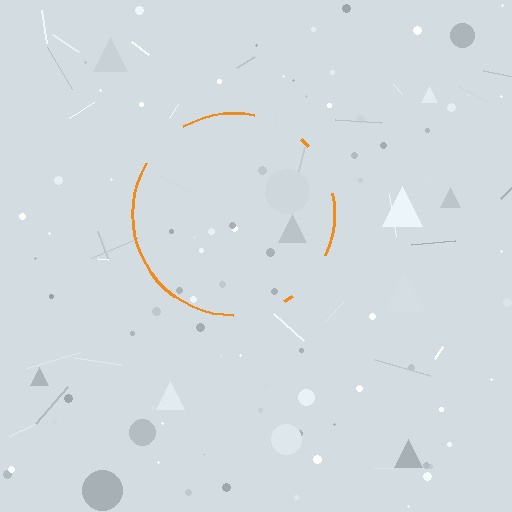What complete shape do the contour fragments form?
The contour fragments form a circle.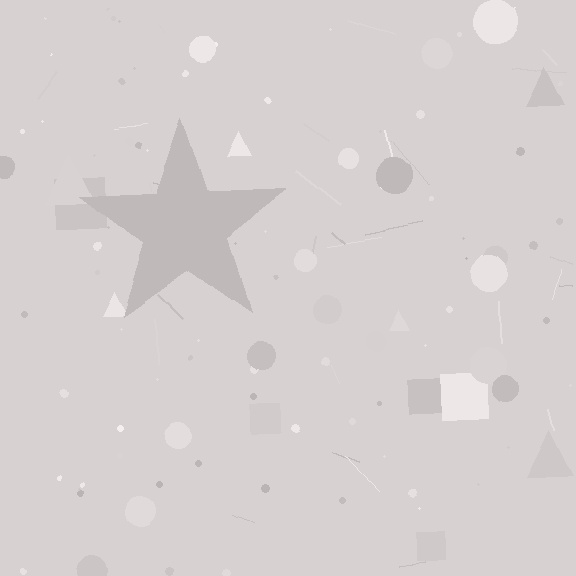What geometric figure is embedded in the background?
A star is embedded in the background.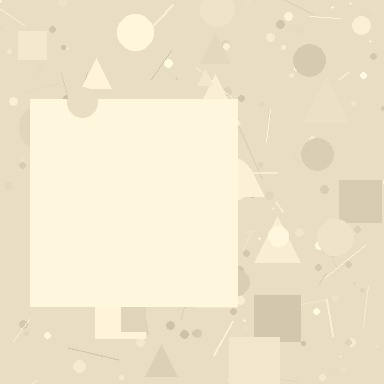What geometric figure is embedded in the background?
A square is embedded in the background.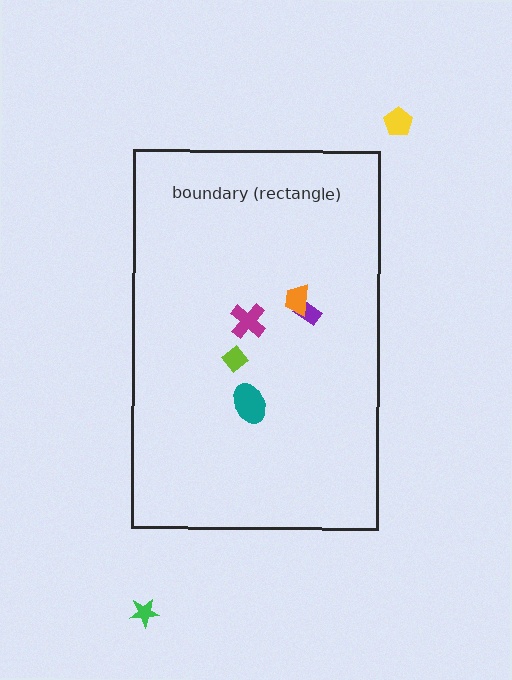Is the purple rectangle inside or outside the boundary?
Inside.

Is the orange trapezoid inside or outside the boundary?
Inside.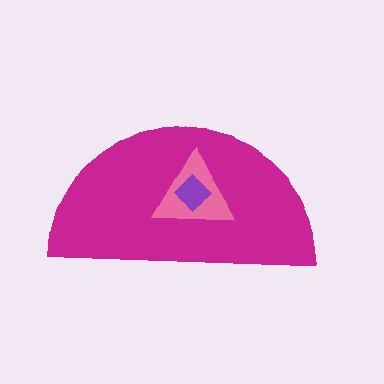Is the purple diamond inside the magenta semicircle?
Yes.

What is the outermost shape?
The magenta semicircle.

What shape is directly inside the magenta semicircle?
The pink triangle.